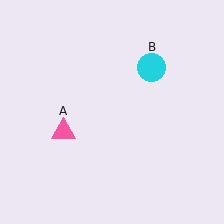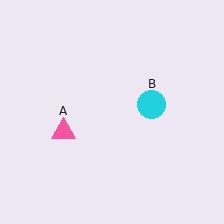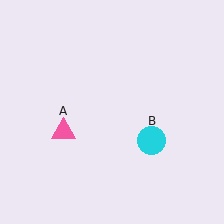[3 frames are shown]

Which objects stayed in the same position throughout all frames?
Pink triangle (object A) remained stationary.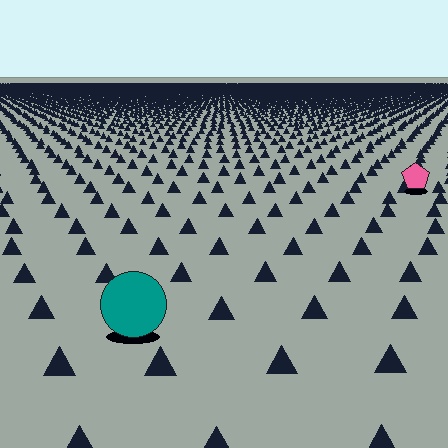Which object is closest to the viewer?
The teal circle is closest. The texture marks near it are larger and more spread out.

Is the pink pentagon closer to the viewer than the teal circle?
No. The teal circle is closer — you can tell from the texture gradient: the ground texture is coarser near it.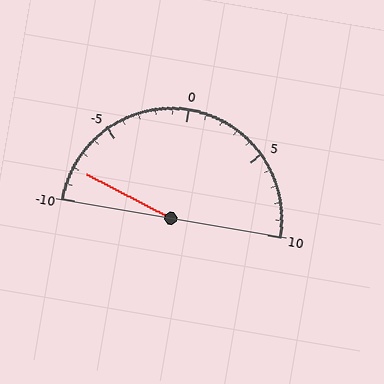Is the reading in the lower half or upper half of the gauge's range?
The reading is in the lower half of the range (-10 to 10).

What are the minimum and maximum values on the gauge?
The gauge ranges from -10 to 10.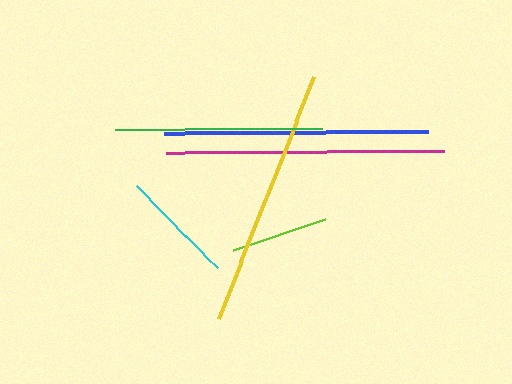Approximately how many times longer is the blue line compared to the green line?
The blue line is approximately 1.3 times the length of the green line.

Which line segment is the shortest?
The lime line is the shortest at approximately 97 pixels.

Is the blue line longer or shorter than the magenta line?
The magenta line is longer than the blue line.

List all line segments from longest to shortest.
From longest to shortest: magenta, blue, yellow, green, cyan, lime.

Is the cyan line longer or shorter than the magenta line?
The magenta line is longer than the cyan line.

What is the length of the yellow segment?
The yellow segment is approximately 261 pixels long.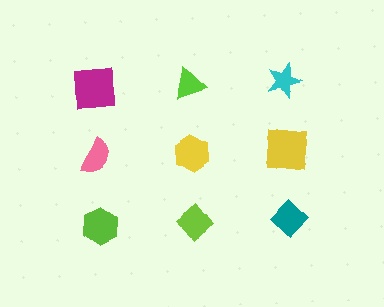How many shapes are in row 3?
3 shapes.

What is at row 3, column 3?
A teal diamond.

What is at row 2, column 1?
A pink semicircle.